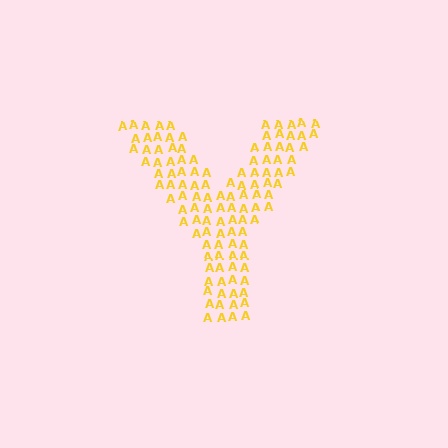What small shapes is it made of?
It is made of small letter A's.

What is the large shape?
The large shape is the letter Y.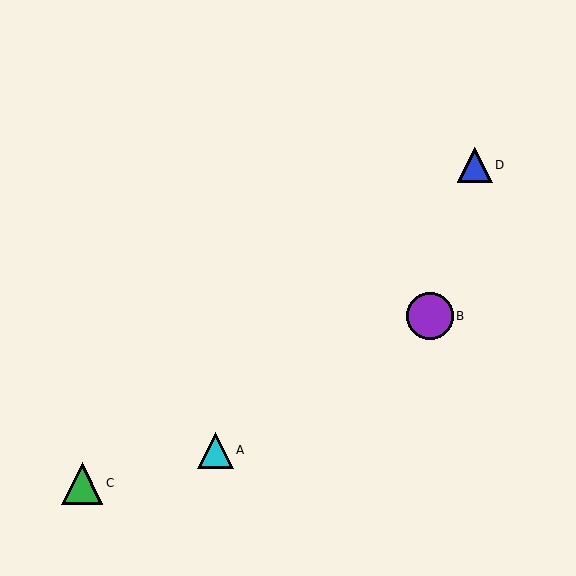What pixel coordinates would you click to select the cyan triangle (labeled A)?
Click at (215, 450) to select the cyan triangle A.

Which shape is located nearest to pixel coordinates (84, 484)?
The green triangle (labeled C) at (82, 484) is nearest to that location.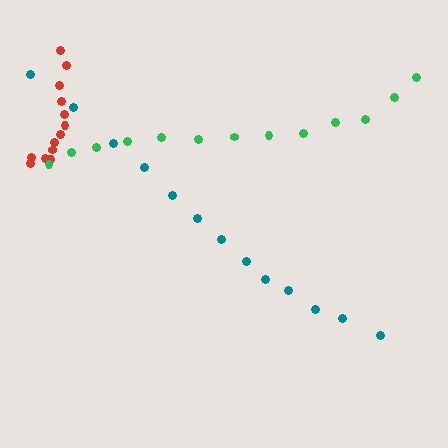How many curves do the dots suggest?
There are 3 distinct paths.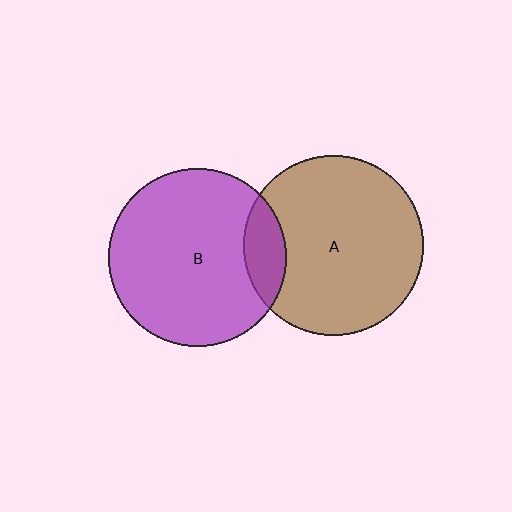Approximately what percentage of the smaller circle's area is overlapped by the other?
Approximately 15%.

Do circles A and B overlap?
Yes.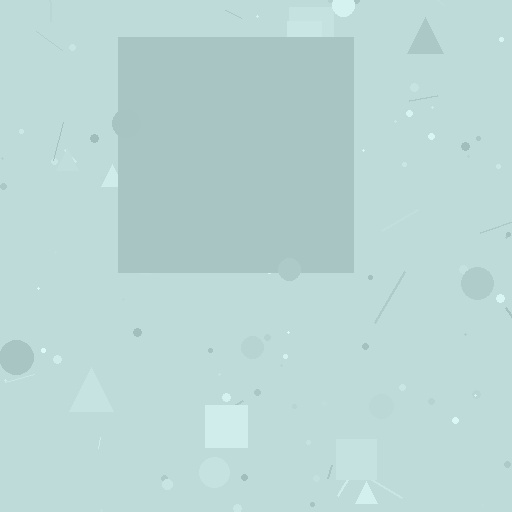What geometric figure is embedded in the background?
A square is embedded in the background.